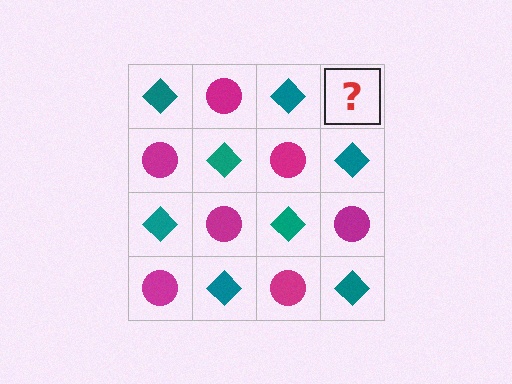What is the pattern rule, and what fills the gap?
The rule is that it alternates teal diamond and magenta circle in a checkerboard pattern. The gap should be filled with a magenta circle.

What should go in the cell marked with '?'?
The missing cell should contain a magenta circle.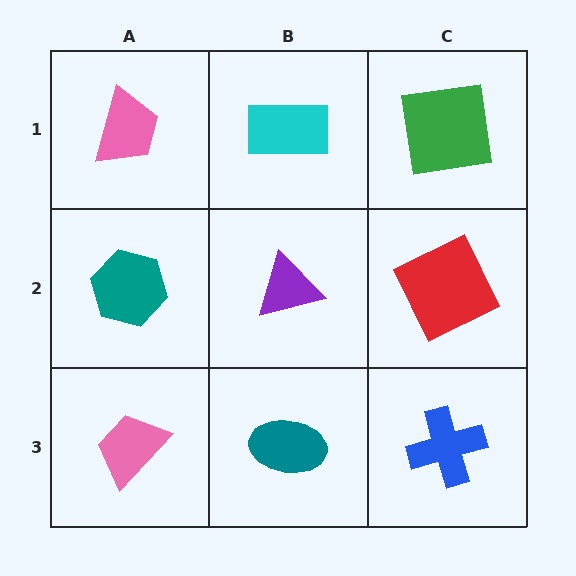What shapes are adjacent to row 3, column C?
A red square (row 2, column C), a teal ellipse (row 3, column B).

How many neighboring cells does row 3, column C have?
2.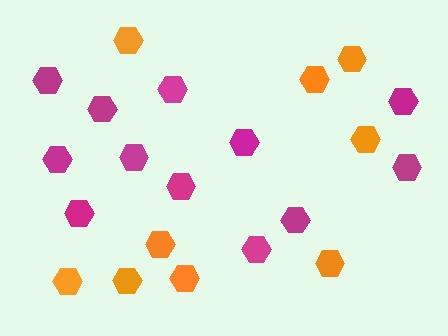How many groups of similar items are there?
There are 2 groups: one group of orange hexagons (9) and one group of magenta hexagons (12).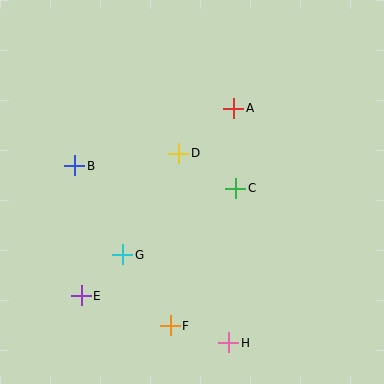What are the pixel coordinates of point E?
Point E is at (81, 296).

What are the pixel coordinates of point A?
Point A is at (234, 108).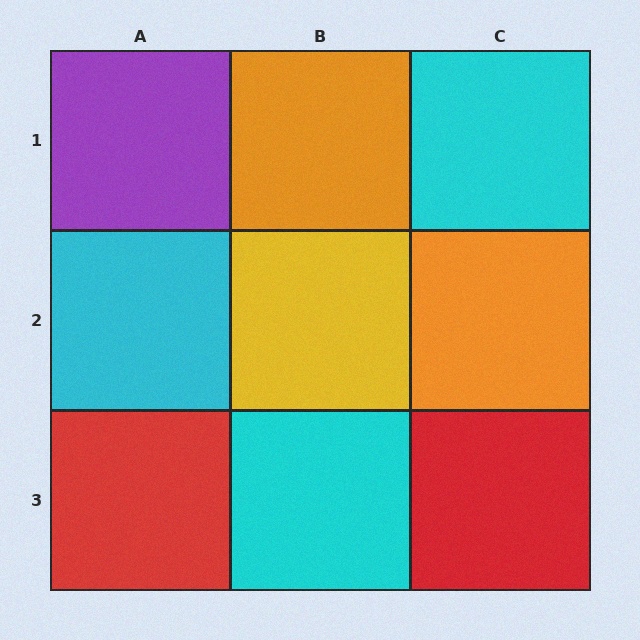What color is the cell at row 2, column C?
Orange.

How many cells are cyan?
3 cells are cyan.